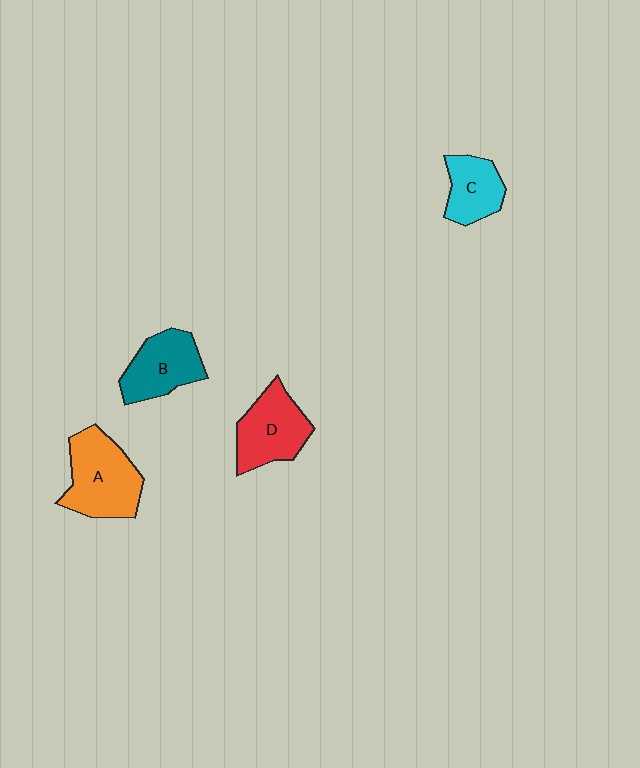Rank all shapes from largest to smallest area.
From largest to smallest: A (orange), D (red), B (teal), C (cyan).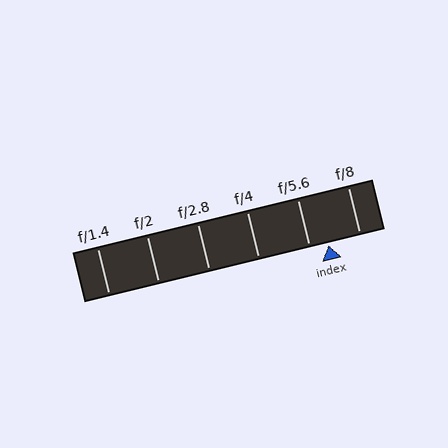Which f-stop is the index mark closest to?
The index mark is closest to f/5.6.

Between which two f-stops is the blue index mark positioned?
The index mark is between f/5.6 and f/8.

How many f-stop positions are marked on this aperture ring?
There are 6 f-stop positions marked.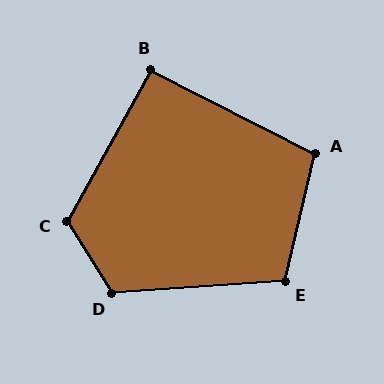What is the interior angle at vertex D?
Approximately 119 degrees (obtuse).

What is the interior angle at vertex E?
Approximately 107 degrees (obtuse).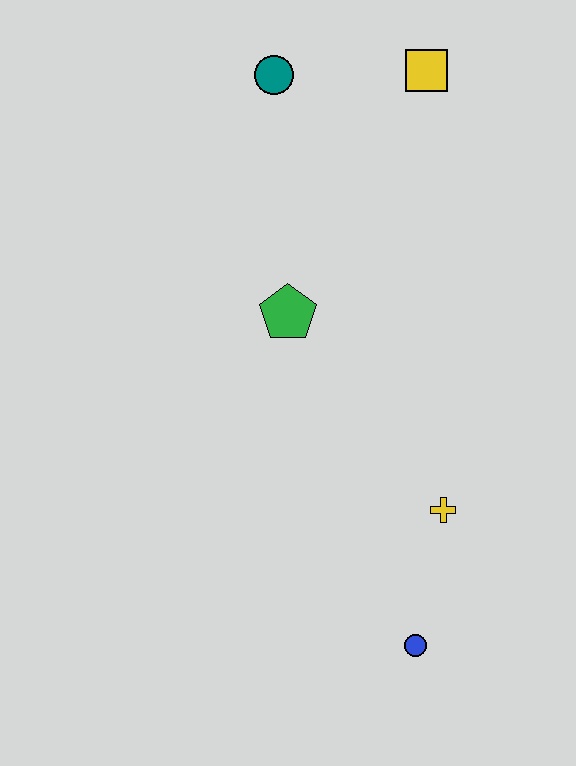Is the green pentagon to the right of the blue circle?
No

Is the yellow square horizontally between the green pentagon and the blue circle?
No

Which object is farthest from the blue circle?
The teal circle is farthest from the blue circle.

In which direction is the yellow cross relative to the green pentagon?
The yellow cross is below the green pentagon.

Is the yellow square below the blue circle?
No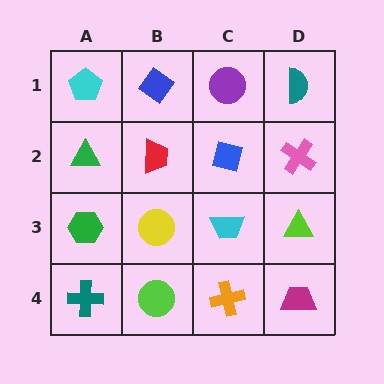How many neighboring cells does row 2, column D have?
3.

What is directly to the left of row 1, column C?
A blue diamond.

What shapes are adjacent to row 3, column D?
A pink cross (row 2, column D), a magenta trapezoid (row 4, column D), a cyan trapezoid (row 3, column C).